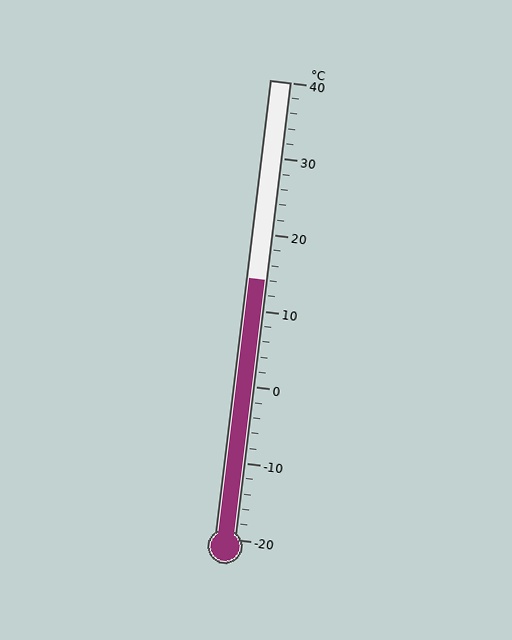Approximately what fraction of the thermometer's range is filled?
The thermometer is filled to approximately 55% of its range.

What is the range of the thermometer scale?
The thermometer scale ranges from -20°C to 40°C.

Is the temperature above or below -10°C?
The temperature is above -10°C.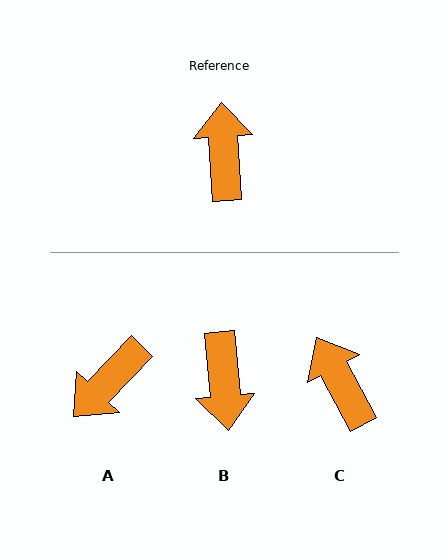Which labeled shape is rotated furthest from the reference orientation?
B, about 178 degrees away.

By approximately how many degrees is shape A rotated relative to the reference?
Approximately 133 degrees counter-clockwise.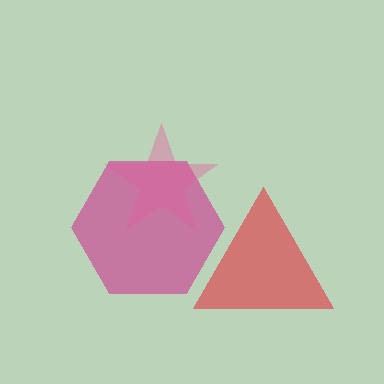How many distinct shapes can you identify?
There are 3 distinct shapes: a magenta hexagon, a red triangle, a pink star.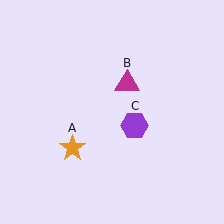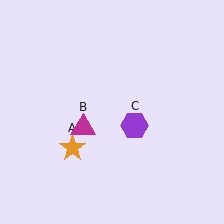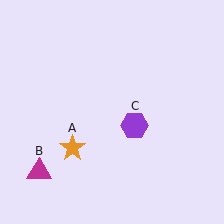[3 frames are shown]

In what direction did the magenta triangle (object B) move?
The magenta triangle (object B) moved down and to the left.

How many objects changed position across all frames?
1 object changed position: magenta triangle (object B).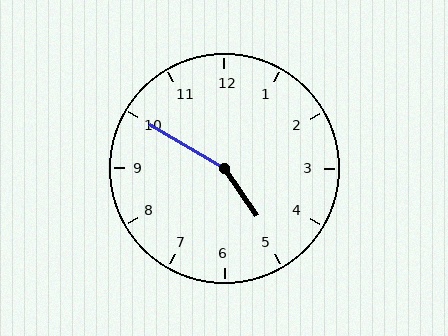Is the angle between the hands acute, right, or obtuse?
It is obtuse.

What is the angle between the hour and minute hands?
Approximately 155 degrees.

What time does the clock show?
4:50.